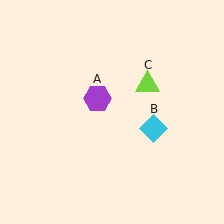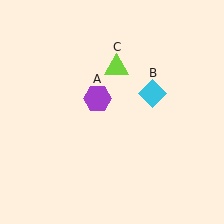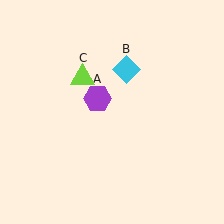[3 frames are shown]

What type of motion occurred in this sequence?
The cyan diamond (object B), lime triangle (object C) rotated counterclockwise around the center of the scene.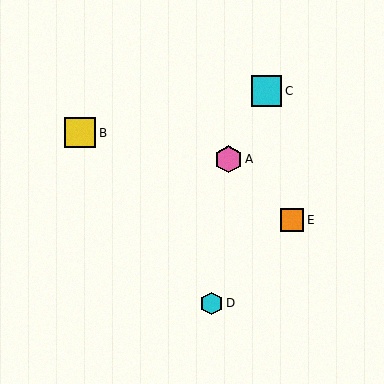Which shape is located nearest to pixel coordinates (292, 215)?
The orange square (labeled E) at (292, 220) is nearest to that location.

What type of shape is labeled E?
Shape E is an orange square.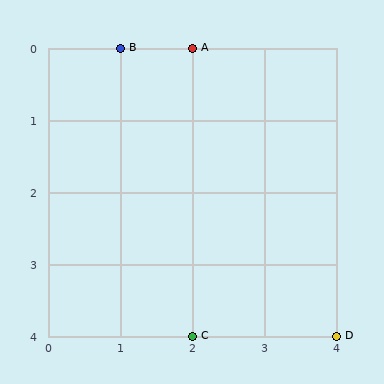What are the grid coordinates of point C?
Point C is at grid coordinates (2, 4).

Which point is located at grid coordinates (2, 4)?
Point C is at (2, 4).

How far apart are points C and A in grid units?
Points C and A are 4 rows apart.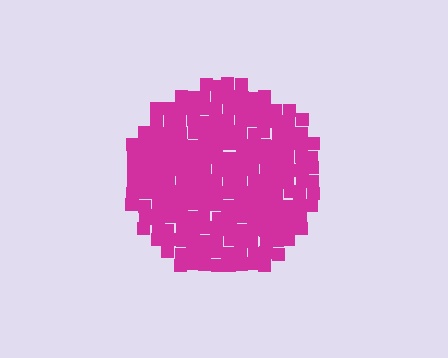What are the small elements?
The small elements are squares.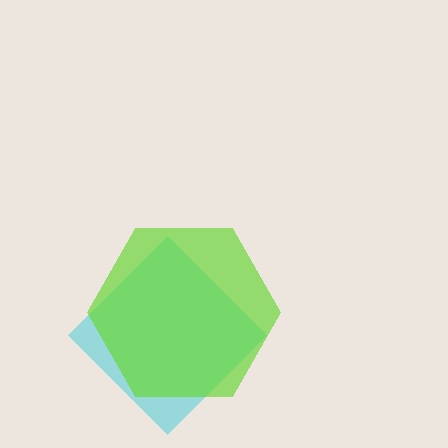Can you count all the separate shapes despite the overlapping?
Yes, there are 2 separate shapes.